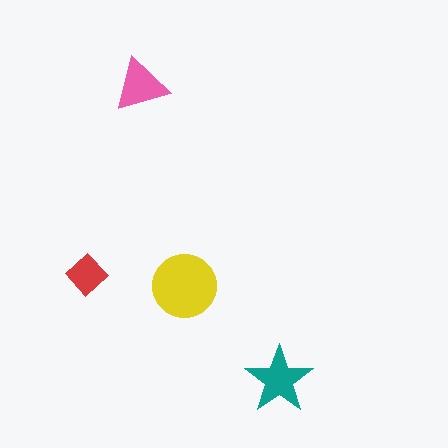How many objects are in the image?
There are 4 objects in the image.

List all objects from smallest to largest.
The red diamond, the pink triangle, the teal star, the yellow circle.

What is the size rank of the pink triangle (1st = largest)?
3rd.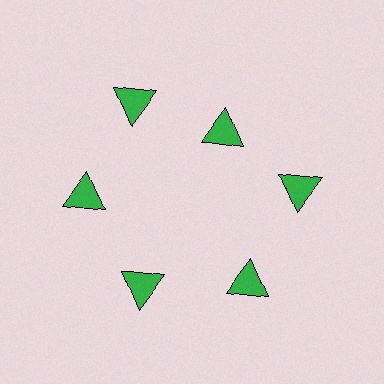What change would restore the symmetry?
The symmetry would be restored by moving it outward, back onto the ring so that all 6 triangles sit at equal angles and equal distance from the center.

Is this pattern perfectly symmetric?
No. The 6 green triangles are arranged in a ring, but one element near the 1 o'clock position is pulled inward toward the center, breaking the 6-fold rotational symmetry.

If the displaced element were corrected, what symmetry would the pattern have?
It would have 6-fold rotational symmetry — the pattern would map onto itself every 60 degrees.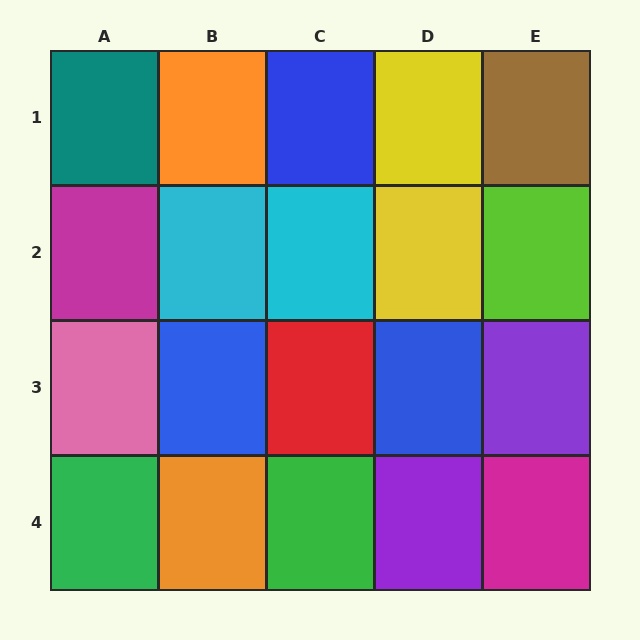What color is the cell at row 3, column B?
Blue.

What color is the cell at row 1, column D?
Yellow.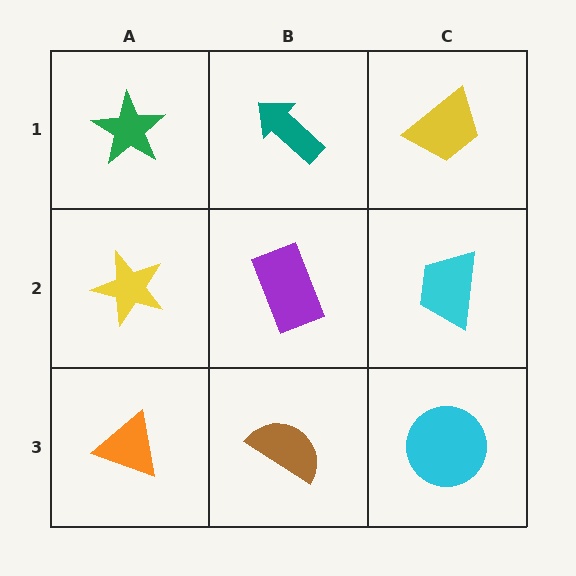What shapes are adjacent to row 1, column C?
A cyan trapezoid (row 2, column C), a teal arrow (row 1, column B).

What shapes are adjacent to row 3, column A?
A yellow star (row 2, column A), a brown semicircle (row 3, column B).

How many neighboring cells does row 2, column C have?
3.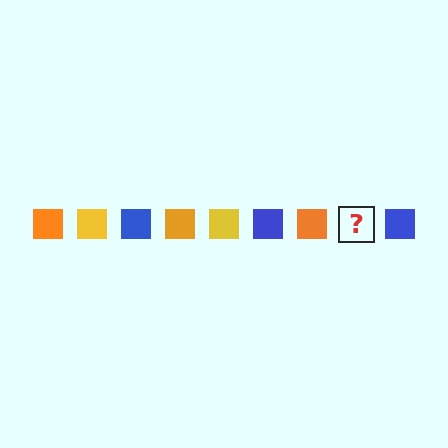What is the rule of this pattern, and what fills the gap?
The rule is that the pattern cycles through orange, yellow, blue squares. The gap should be filled with a yellow square.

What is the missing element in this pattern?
The missing element is a yellow square.